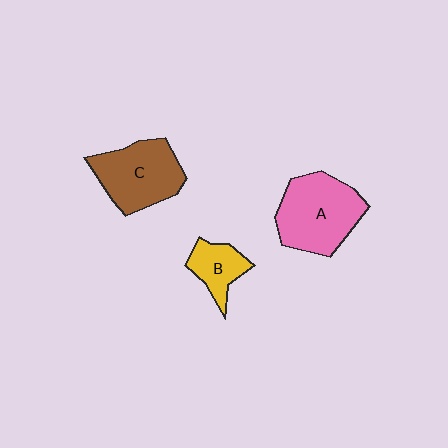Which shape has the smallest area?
Shape B (yellow).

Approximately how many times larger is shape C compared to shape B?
Approximately 2.0 times.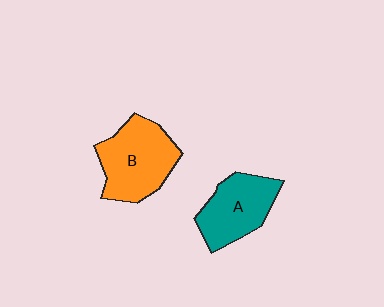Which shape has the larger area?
Shape B (orange).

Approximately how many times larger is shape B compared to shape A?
Approximately 1.2 times.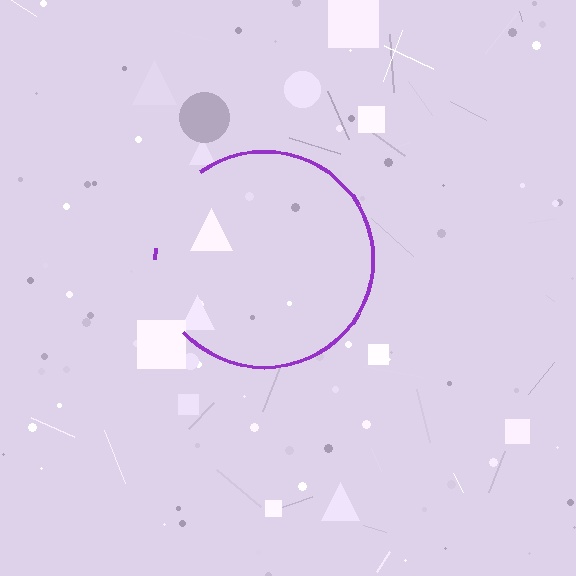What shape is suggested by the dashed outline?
The dashed outline suggests a circle.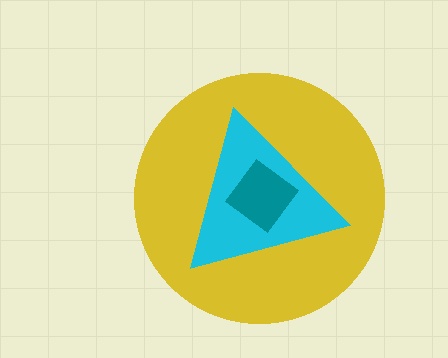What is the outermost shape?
The yellow circle.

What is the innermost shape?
The teal diamond.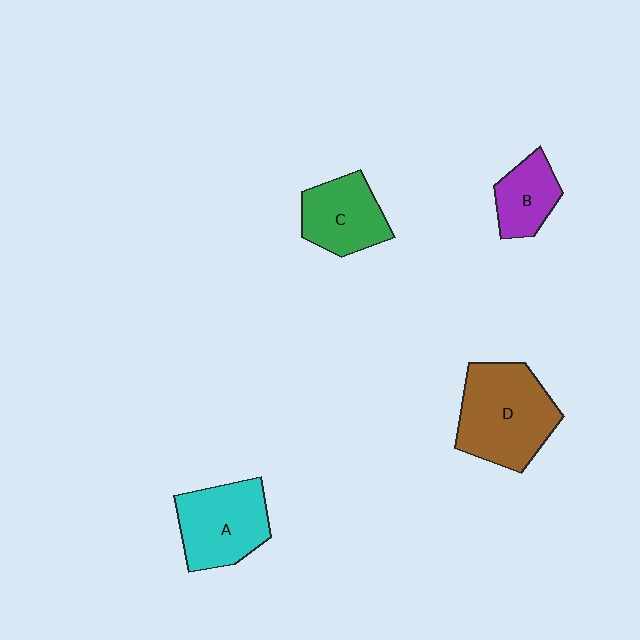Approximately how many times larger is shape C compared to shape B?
Approximately 1.3 times.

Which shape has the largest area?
Shape D (brown).